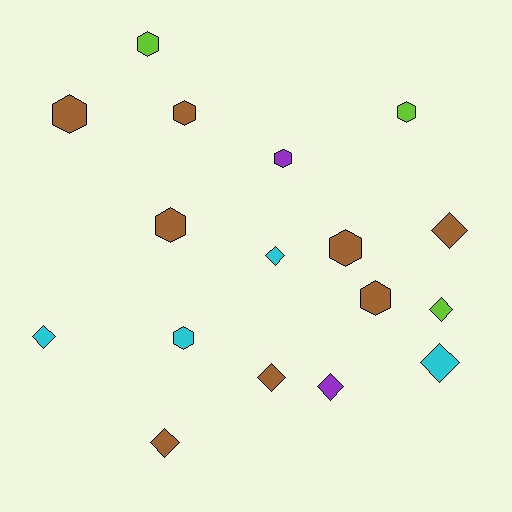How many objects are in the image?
There are 17 objects.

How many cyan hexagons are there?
There is 1 cyan hexagon.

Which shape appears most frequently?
Hexagon, with 9 objects.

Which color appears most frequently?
Brown, with 8 objects.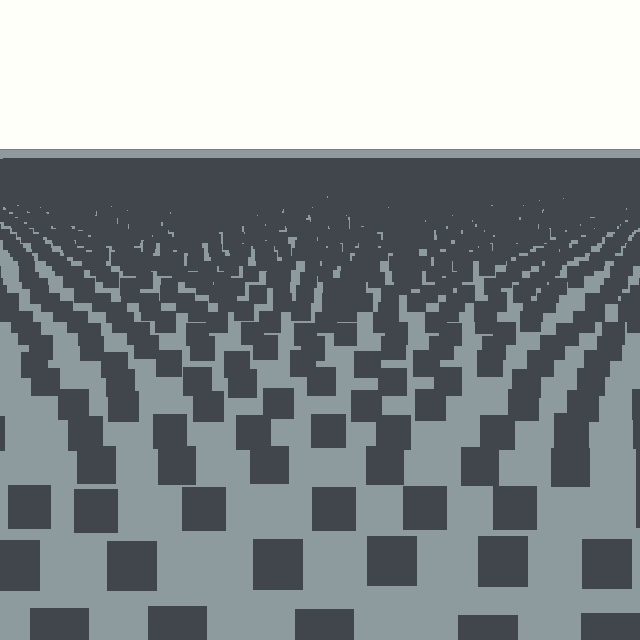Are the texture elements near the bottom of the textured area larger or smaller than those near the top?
Larger. Near the bottom, elements are closer to the viewer and appear at a bigger on-screen size.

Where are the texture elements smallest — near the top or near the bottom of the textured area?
Near the top.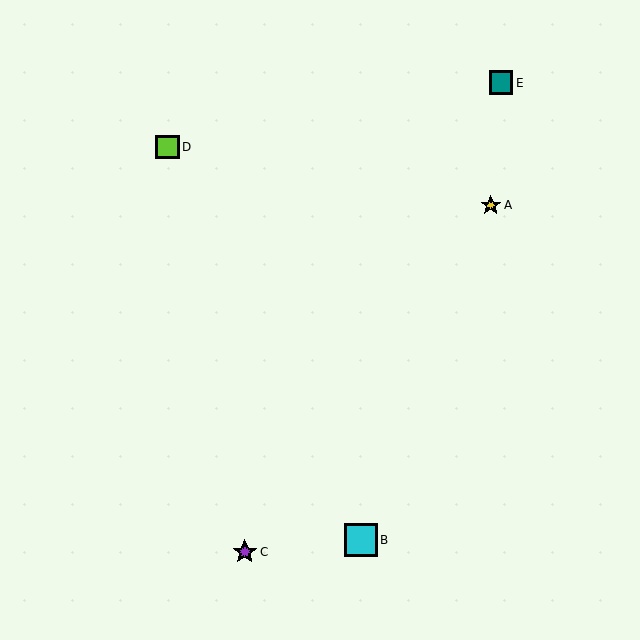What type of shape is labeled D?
Shape D is a lime square.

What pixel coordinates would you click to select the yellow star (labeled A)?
Click at (491, 205) to select the yellow star A.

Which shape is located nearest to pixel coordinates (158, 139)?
The lime square (labeled D) at (168, 147) is nearest to that location.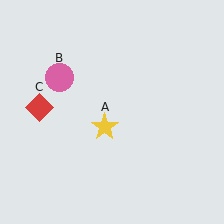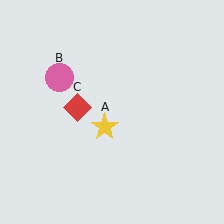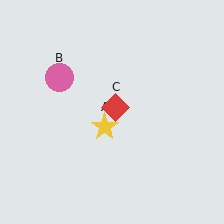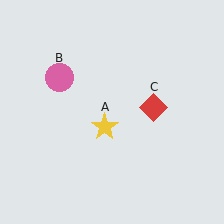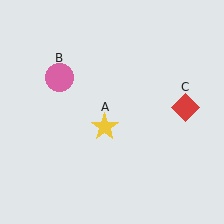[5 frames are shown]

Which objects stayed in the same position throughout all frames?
Yellow star (object A) and pink circle (object B) remained stationary.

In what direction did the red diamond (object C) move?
The red diamond (object C) moved right.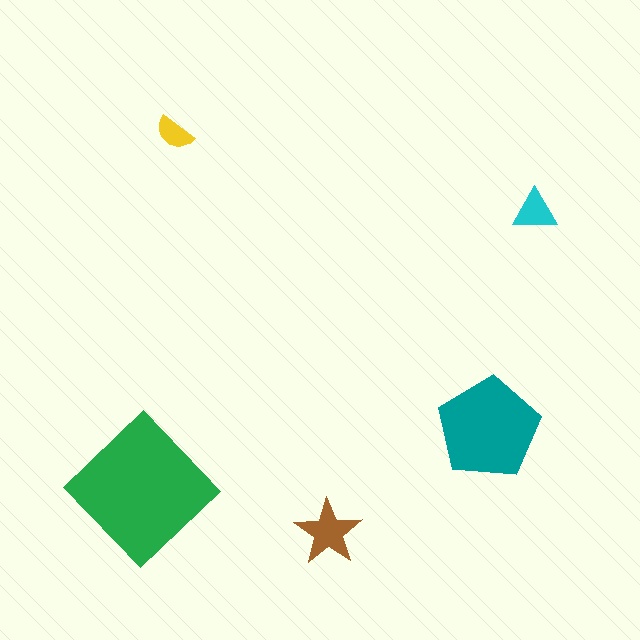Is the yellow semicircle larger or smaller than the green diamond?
Smaller.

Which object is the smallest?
The yellow semicircle.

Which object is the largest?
The green diamond.